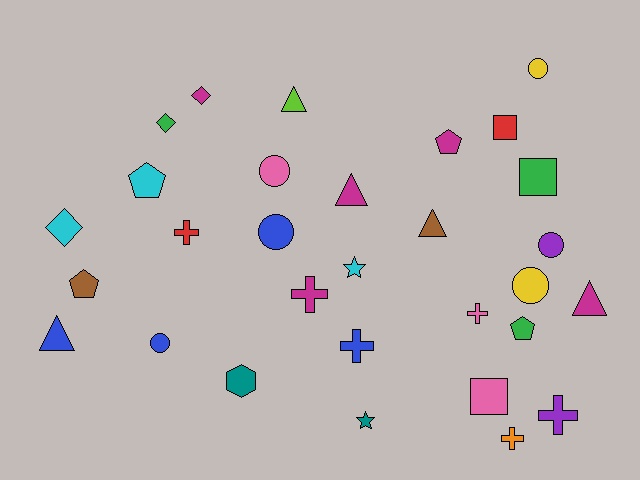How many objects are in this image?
There are 30 objects.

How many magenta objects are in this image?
There are 5 magenta objects.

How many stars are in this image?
There are 2 stars.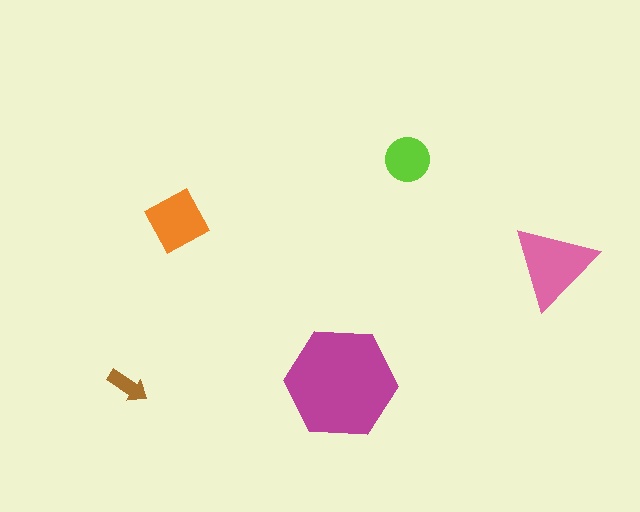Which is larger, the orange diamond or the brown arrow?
The orange diamond.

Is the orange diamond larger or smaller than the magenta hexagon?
Smaller.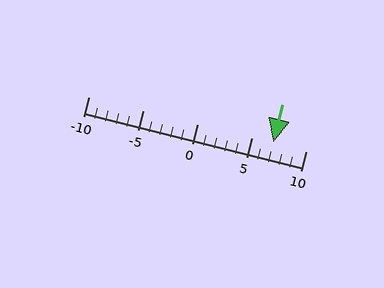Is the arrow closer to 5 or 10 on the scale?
The arrow is closer to 5.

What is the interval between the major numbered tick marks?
The major tick marks are spaced 5 units apart.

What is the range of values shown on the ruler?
The ruler shows values from -10 to 10.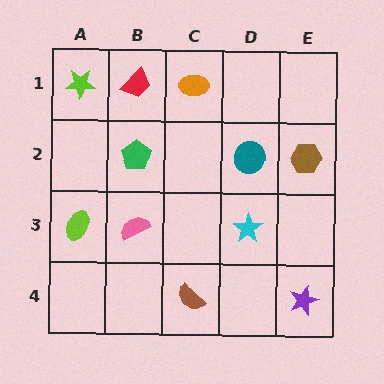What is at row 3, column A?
A lime ellipse.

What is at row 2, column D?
A teal circle.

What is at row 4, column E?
A purple star.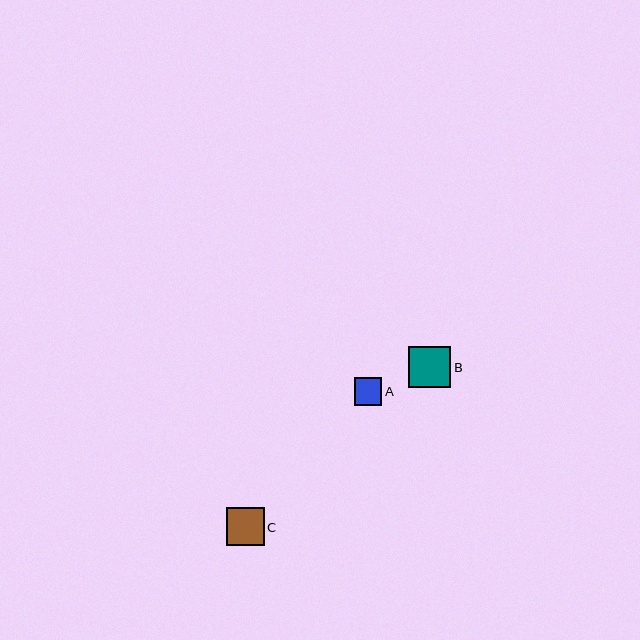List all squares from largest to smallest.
From largest to smallest: B, C, A.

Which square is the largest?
Square B is the largest with a size of approximately 42 pixels.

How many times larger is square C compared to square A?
Square C is approximately 1.4 times the size of square A.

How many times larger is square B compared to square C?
Square B is approximately 1.1 times the size of square C.